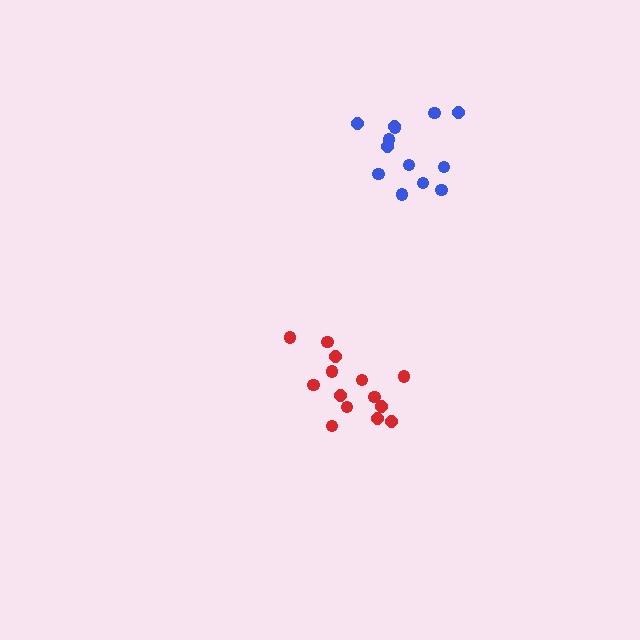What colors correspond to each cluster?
The clusters are colored: red, blue.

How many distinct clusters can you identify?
There are 2 distinct clusters.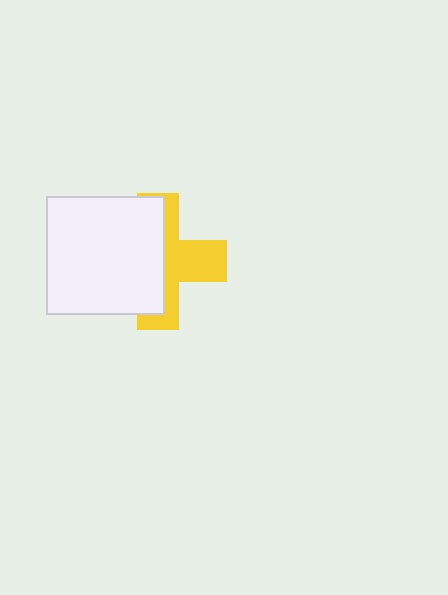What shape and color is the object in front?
The object in front is a white square.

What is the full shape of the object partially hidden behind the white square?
The partially hidden object is a yellow cross.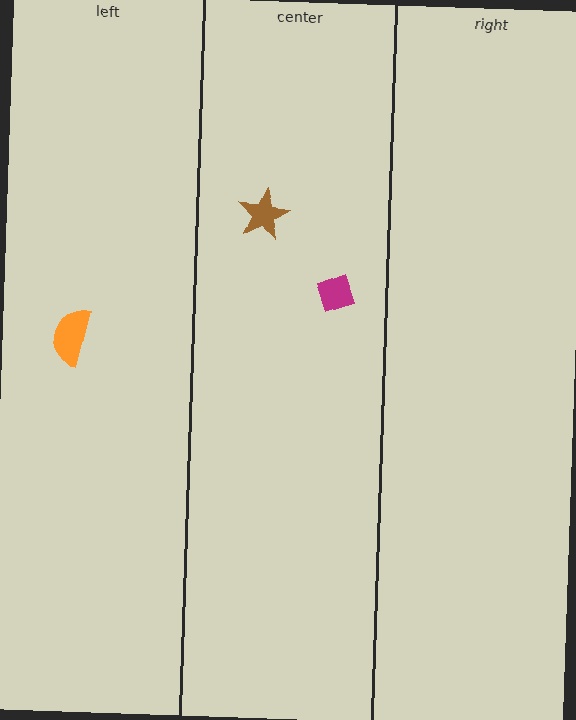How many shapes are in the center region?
2.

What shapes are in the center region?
The magenta diamond, the brown star.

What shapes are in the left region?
The orange semicircle.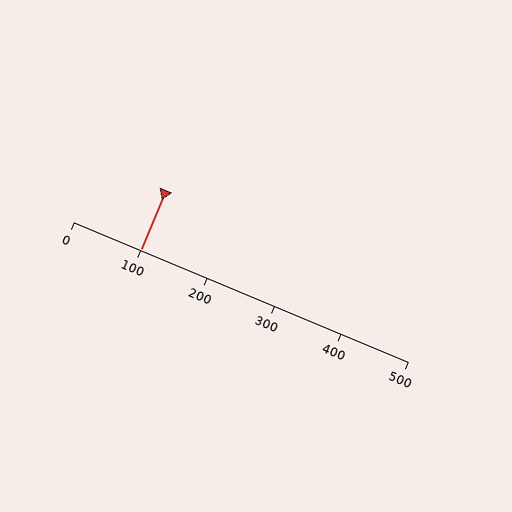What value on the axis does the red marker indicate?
The marker indicates approximately 100.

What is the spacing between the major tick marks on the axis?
The major ticks are spaced 100 apart.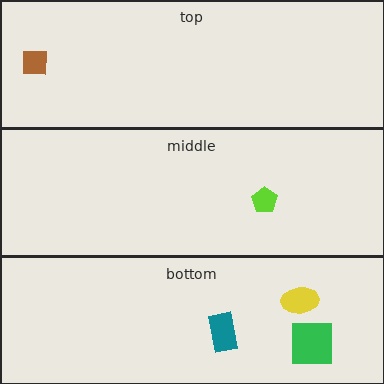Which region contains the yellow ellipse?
The bottom region.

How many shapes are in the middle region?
1.